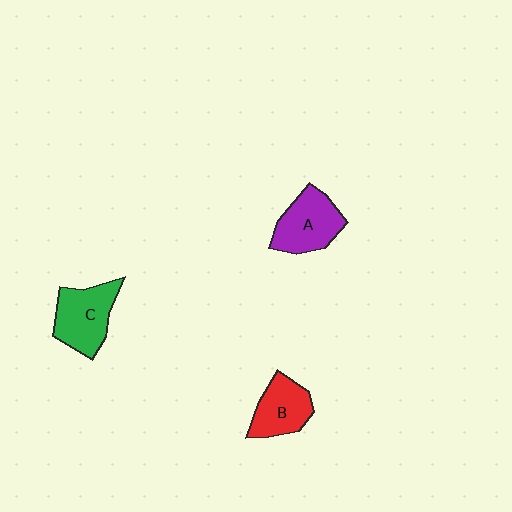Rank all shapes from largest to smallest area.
From largest to smallest: C (green), A (purple), B (red).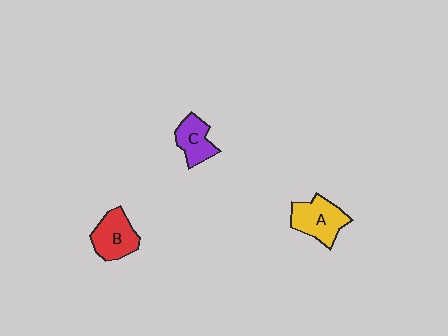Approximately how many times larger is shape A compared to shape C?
Approximately 1.4 times.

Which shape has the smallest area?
Shape C (purple).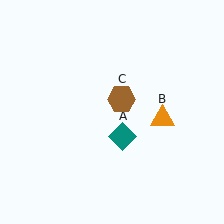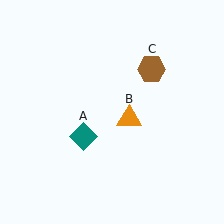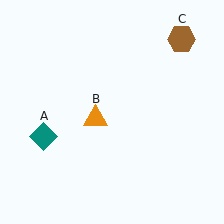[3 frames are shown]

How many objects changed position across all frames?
3 objects changed position: teal diamond (object A), orange triangle (object B), brown hexagon (object C).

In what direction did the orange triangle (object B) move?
The orange triangle (object B) moved left.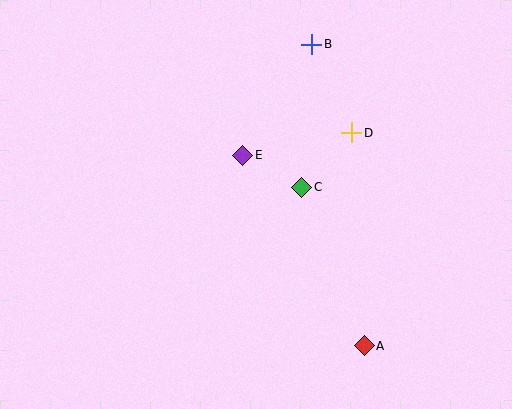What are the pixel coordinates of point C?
Point C is at (302, 187).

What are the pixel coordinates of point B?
Point B is at (312, 44).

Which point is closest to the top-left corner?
Point E is closest to the top-left corner.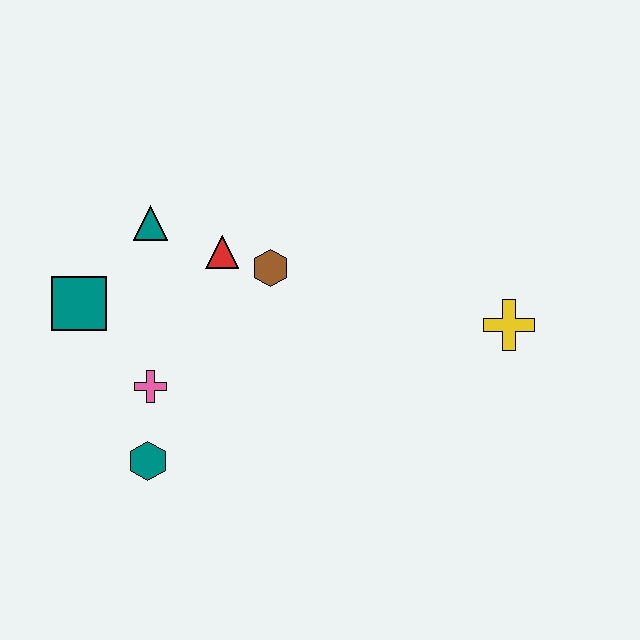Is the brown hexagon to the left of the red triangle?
No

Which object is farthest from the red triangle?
The yellow cross is farthest from the red triangle.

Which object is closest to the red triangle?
The brown hexagon is closest to the red triangle.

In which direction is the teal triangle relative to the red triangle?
The teal triangle is to the left of the red triangle.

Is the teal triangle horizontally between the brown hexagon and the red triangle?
No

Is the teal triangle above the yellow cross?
Yes